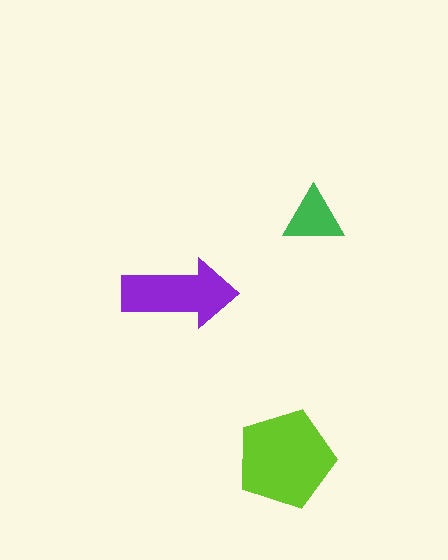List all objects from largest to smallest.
The lime pentagon, the purple arrow, the green triangle.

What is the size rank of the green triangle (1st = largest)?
3rd.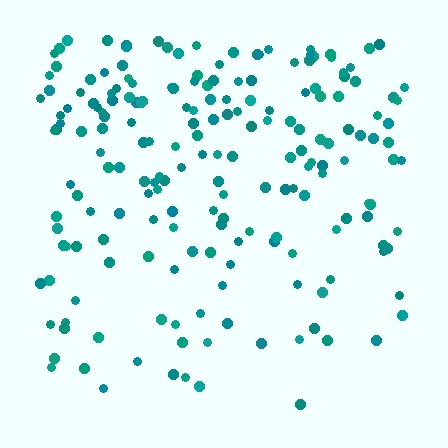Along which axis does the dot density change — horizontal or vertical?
Vertical.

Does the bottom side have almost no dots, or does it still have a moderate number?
Still a moderate number, just noticeably fewer than the top.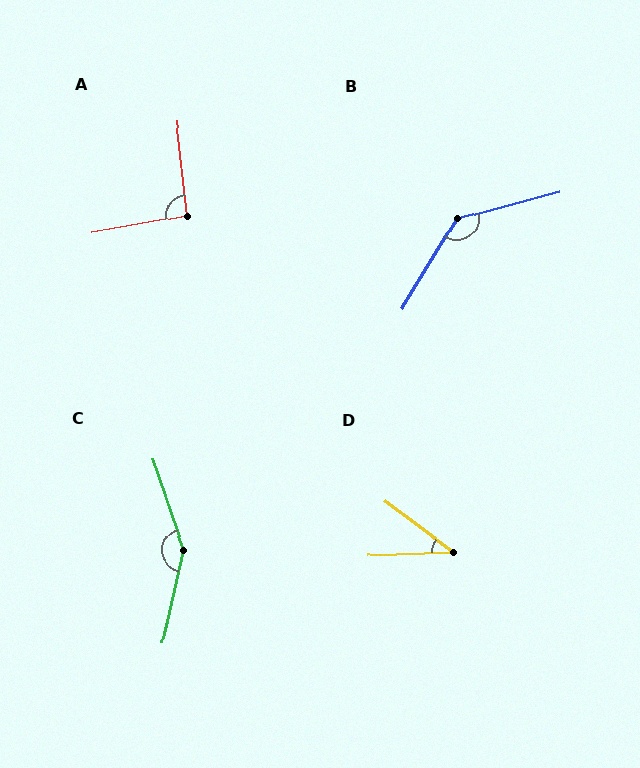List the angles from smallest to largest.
D (39°), A (94°), B (136°), C (148°).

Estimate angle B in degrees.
Approximately 136 degrees.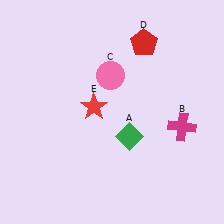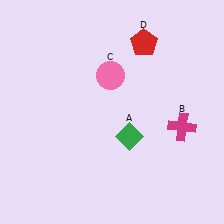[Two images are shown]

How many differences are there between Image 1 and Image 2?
There is 1 difference between the two images.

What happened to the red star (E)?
The red star (E) was removed in Image 2. It was in the top-left area of Image 1.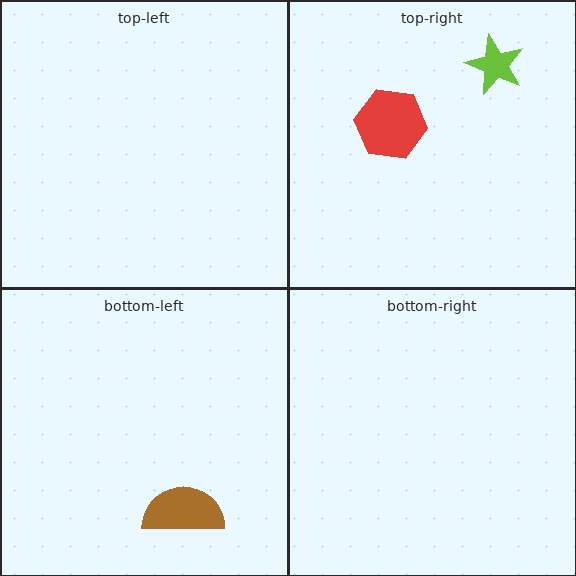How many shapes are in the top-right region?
2.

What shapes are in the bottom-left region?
The brown semicircle.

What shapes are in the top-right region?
The lime star, the red hexagon.